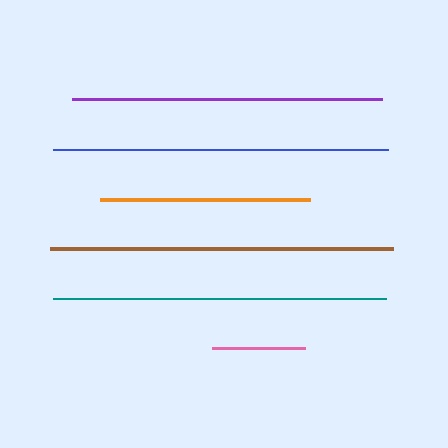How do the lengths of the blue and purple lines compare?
The blue and purple lines are approximately the same length.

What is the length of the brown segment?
The brown segment is approximately 343 pixels long.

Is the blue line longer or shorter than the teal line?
The blue line is longer than the teal line.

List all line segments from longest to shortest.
From longest to shortest: brown, blue, teal, purple, orange, pink.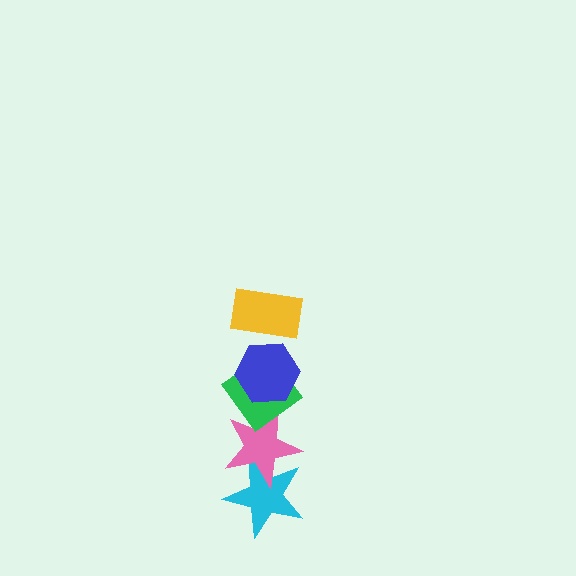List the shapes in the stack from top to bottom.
From top to bottom: the yellow rectangle, the blue hexagon, the green diamond, the pink star, the cyan star.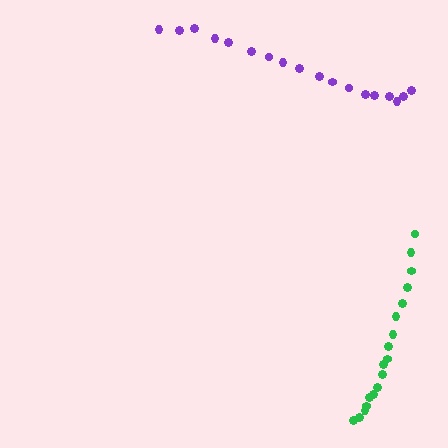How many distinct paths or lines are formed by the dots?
There are 2 distinct paths.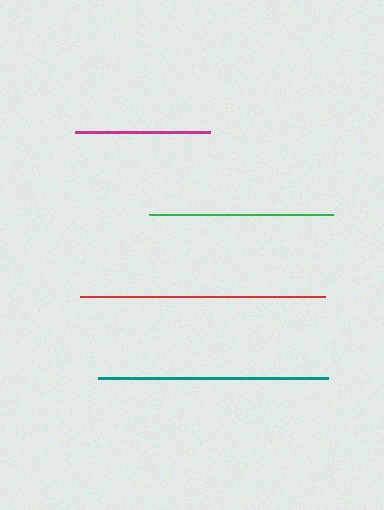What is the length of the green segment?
The green segment is approximately 184 pixels long.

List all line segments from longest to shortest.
From longest to shortest: red, teal, green, magenta.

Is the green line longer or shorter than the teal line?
The teal line is longer than the green line.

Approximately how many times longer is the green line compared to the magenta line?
The green line is approximately 1.4 times the length of the magenta line.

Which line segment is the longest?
The red line is the longest at approximately 245 pixels.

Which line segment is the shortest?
The magenta line is the shortest at approximately 135 pixels.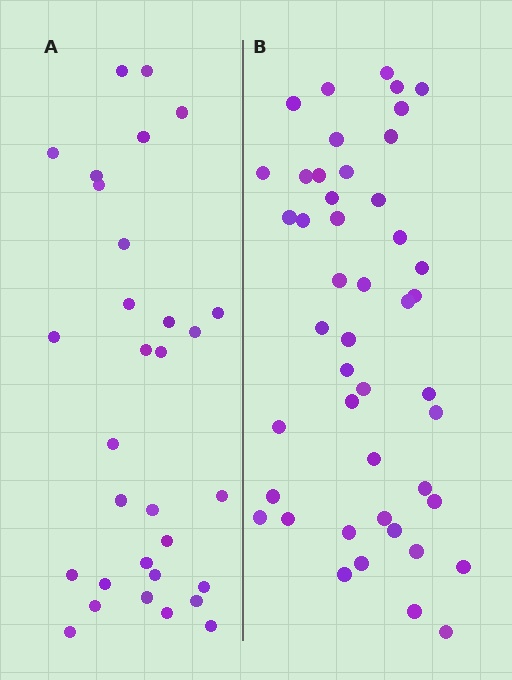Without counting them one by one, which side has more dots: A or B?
Region B (the right region) has more dots.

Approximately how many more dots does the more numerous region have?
Region B has approximately 15 more dots than region A.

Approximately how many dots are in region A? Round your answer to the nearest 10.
About 30 dots. (The exact count is 31, which rounds to 30.)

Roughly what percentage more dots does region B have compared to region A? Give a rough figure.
About 50% more.